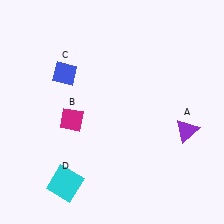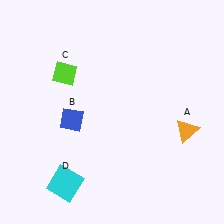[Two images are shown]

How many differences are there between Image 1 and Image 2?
There are 3 differences between the two images.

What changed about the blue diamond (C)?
In Image 1, C is blue. In Image 2, it changed to lime.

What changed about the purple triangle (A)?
In Image 1, A is purple. In Image 2, it changed to orange.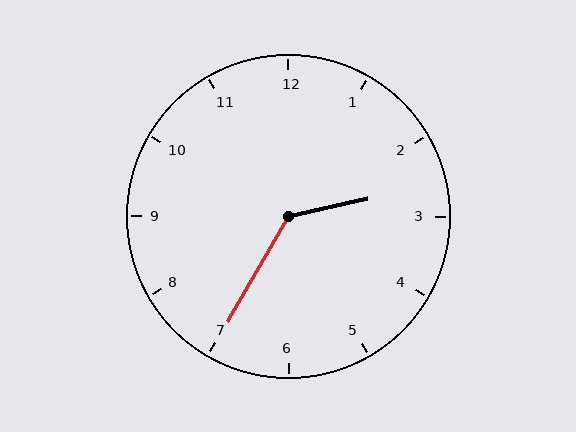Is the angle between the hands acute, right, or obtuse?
It is obtuse.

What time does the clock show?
2:35.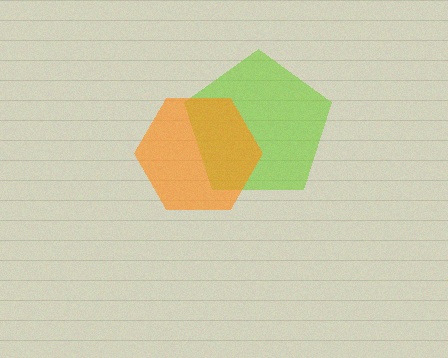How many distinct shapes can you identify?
There are 2 distinct shapes: a lime pentagon, an orange hexagon.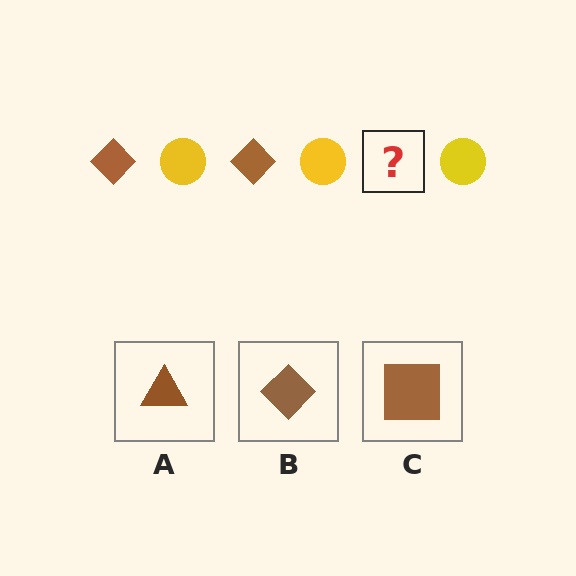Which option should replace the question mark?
Option B.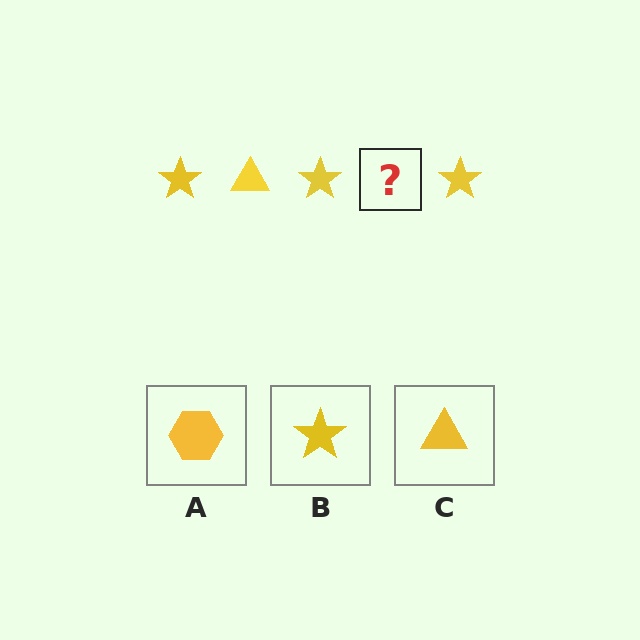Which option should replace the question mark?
Option C.